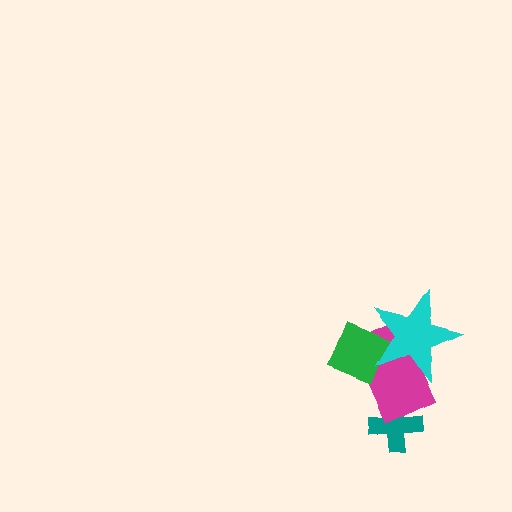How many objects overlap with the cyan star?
2 objects overlap with the cyan star.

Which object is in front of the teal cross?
The magenta rectangle is in front of the teal cross.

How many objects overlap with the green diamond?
2 objects overlap with the green diamond.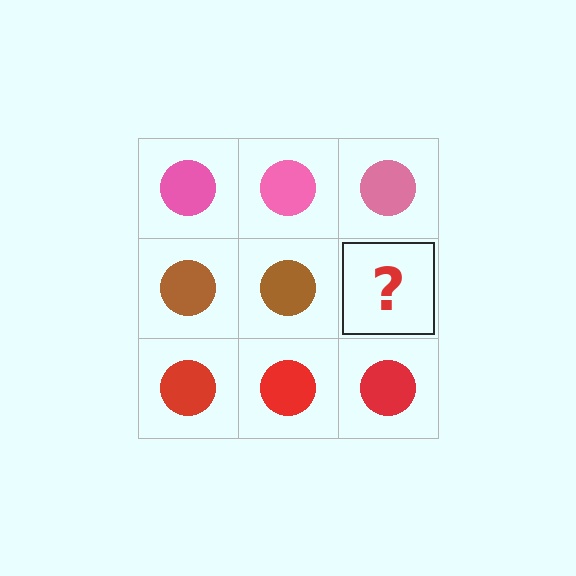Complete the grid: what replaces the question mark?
The question mark should be replaced with a brown circle.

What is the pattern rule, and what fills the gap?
The rule is that each row has a consistent color. The gap should be filled with a brown circle.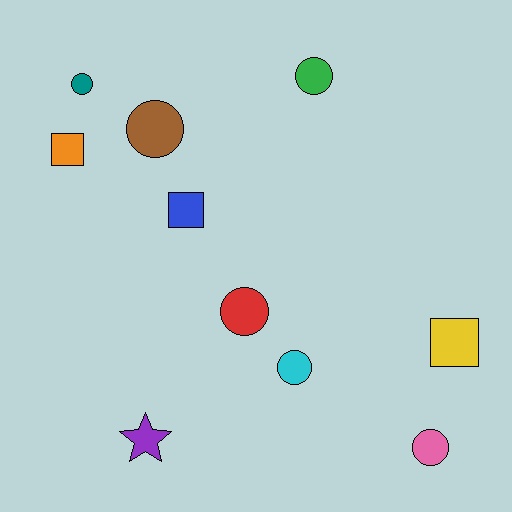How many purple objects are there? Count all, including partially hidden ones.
There is 1 purple object.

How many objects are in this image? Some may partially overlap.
There are 10 objects.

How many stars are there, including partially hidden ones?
There is 1 star.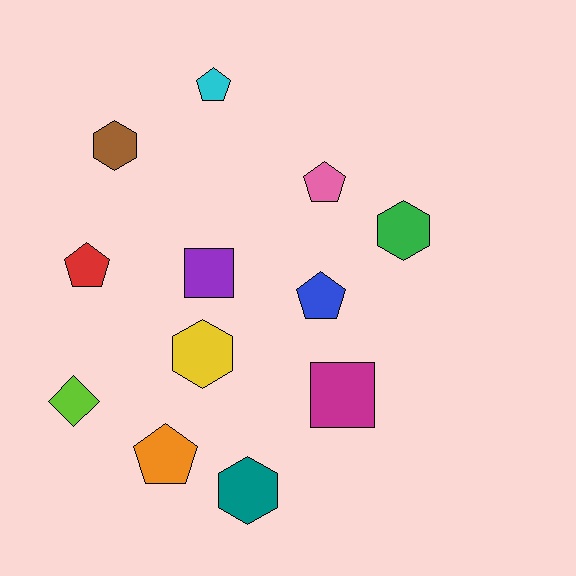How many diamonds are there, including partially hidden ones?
There is 1 diamond.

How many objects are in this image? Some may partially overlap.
There are 12 objects.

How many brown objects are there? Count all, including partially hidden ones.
There is 1 brown object.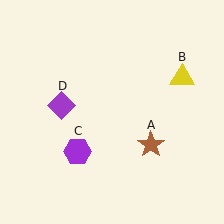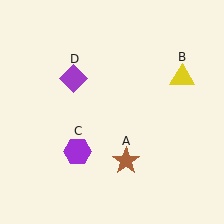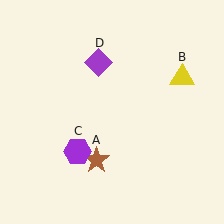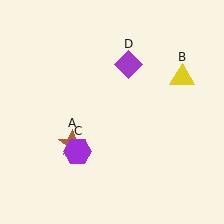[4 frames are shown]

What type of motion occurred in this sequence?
The brown star (object A), purple diamond (object D) rotated clockwise around the center of the scene.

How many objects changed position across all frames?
2 objects changed position: brown star (object A), purple diamond (object D).